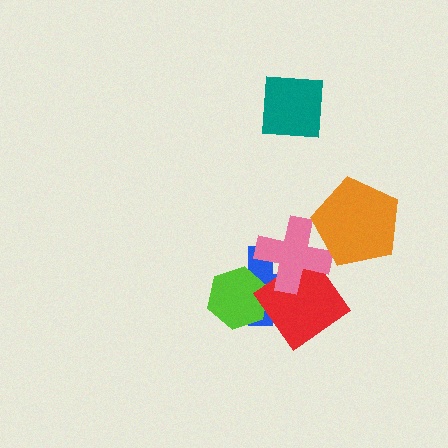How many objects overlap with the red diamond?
3 objects overlap with the red diamond.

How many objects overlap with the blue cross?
3 objects overlap with the blue cross.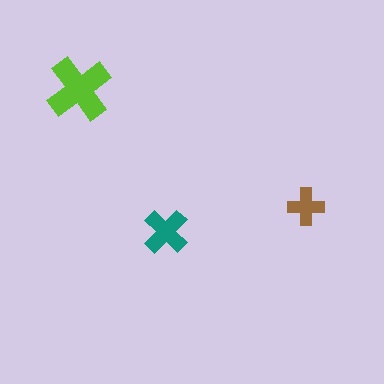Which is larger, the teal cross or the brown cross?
The teal one.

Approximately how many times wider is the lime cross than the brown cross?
About 1.5 times wider.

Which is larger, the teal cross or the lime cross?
The lime one.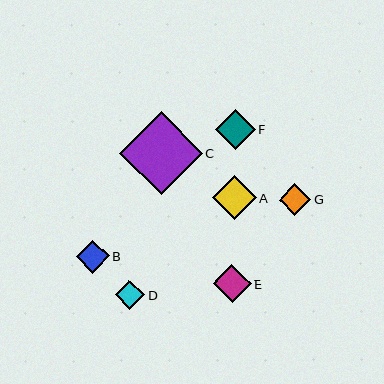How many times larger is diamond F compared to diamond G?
Diamond F is approximately 1.3 times the size of diamond G.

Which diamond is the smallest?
Diamond D is the smallest with a size of approximately 29 pixels.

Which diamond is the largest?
Diamond C is the largest with a size of approximately 83 pixels.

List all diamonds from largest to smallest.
From largest to smallest: C, A, F, E, B, G, D.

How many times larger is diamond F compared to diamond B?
Diamond F is approximately 1.2 times the size of diamond B.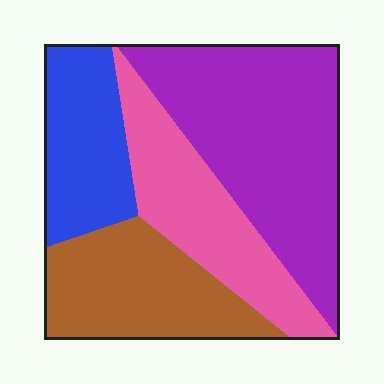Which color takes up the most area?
Purple, at roughly 40%.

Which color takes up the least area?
Blue, at roughly 20%.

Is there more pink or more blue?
Pink.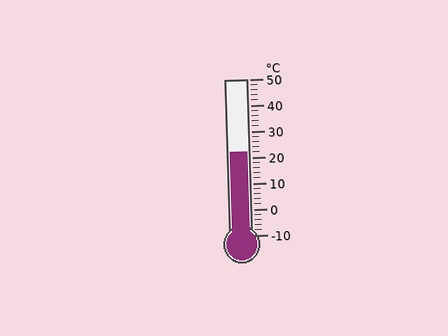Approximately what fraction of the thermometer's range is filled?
The thermometer is filled to approximately 55% of its range.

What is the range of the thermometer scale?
The thermometer scale ranges from -10°C to 50°C.